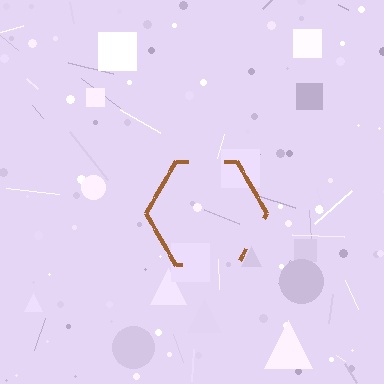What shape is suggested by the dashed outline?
The dashed outline suggests a hexagon.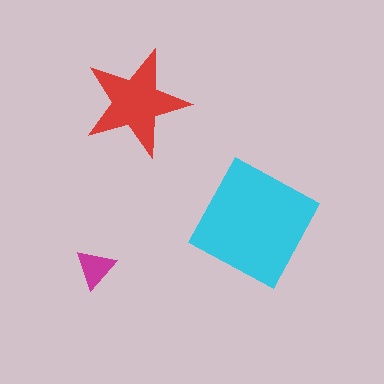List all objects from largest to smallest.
The cyan square, the red star, the magenta triangle.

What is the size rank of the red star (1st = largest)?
2nd.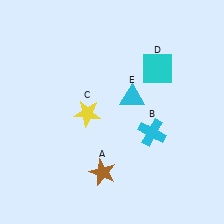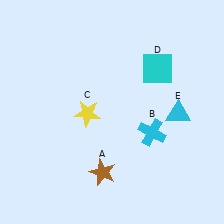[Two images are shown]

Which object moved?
The cyan triangle (E) moved right.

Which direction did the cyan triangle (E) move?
The cyan triangle (E) moved right.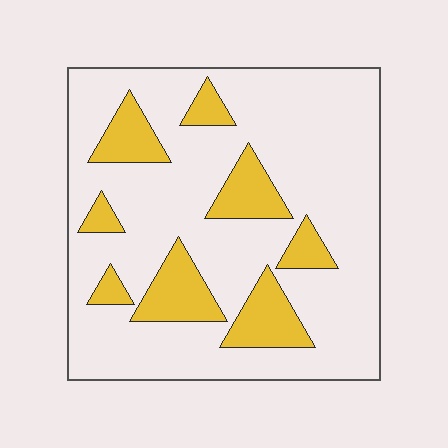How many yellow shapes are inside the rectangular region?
8.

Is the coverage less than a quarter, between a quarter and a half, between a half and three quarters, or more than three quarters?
Less than a quarter.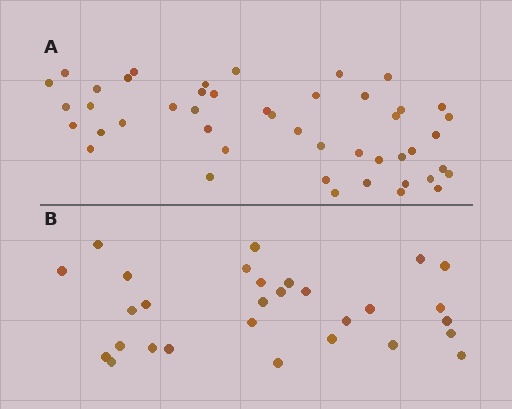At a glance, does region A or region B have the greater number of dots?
Region A (the top region) has more dots.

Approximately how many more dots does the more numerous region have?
Region A has approximately 15 more dots than region B.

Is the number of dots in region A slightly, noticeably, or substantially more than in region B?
Region A has substantially more. The ratio is roughly 1.6 to 1.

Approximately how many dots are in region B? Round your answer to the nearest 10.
About 30 dots. (The exact count is 29, which rounds to 30.)